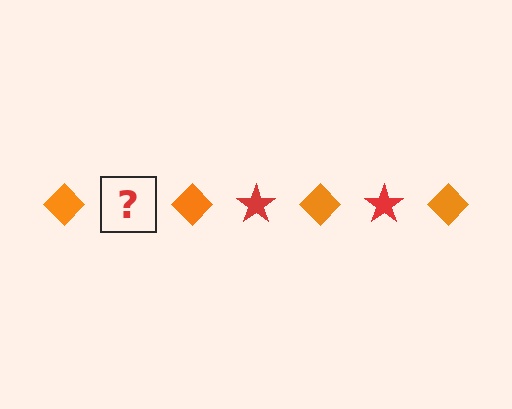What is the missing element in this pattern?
The missing element is a red star.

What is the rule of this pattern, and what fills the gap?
The rule is that the pattern alternates between orange diamond and red star. The gap should be filled with a red star.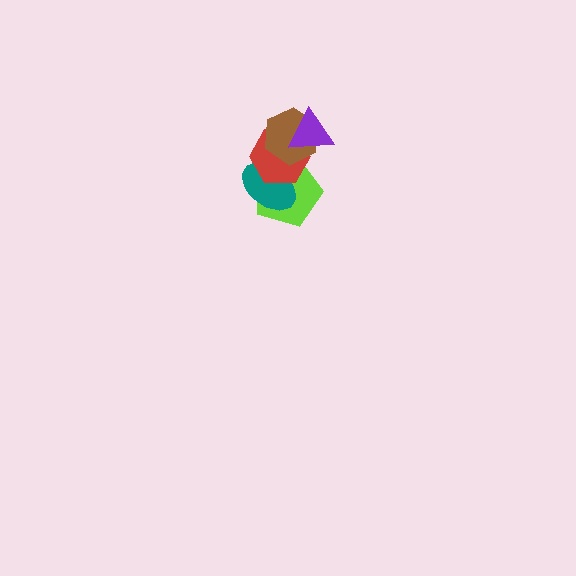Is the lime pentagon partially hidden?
Yes, it is partially covered by another shape.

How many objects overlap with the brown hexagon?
3 objects overlap with the brown hexagon.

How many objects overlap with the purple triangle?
2 objects overlap with the purple triangle.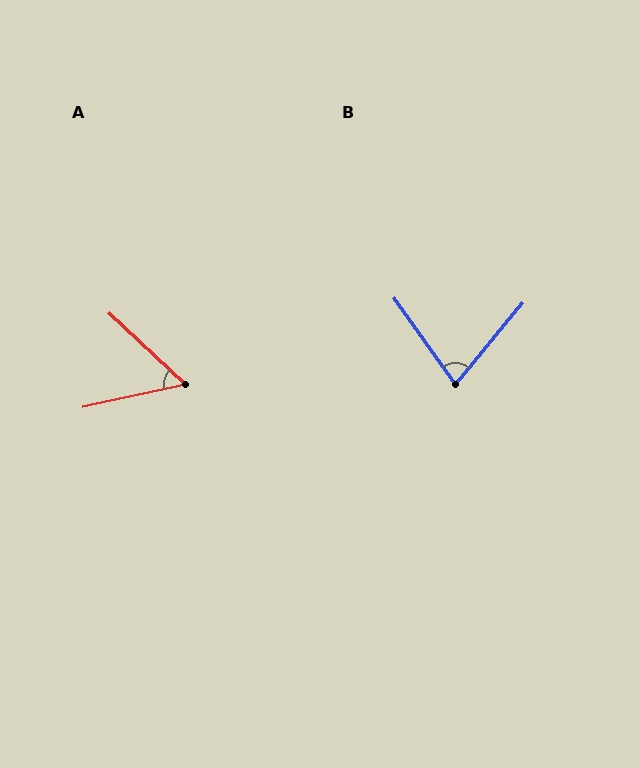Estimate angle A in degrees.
Approximately 55 degrees.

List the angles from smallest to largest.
A (55°), B (75°).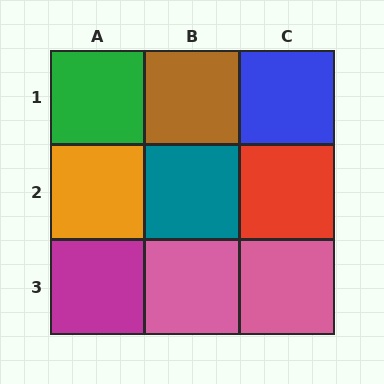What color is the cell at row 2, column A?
Orange.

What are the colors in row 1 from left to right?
Green, brown, blue.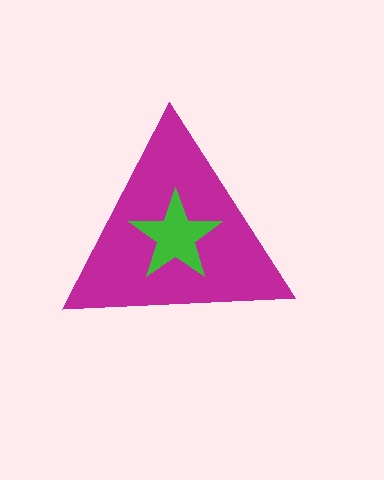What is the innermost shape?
The green star.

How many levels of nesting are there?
2.